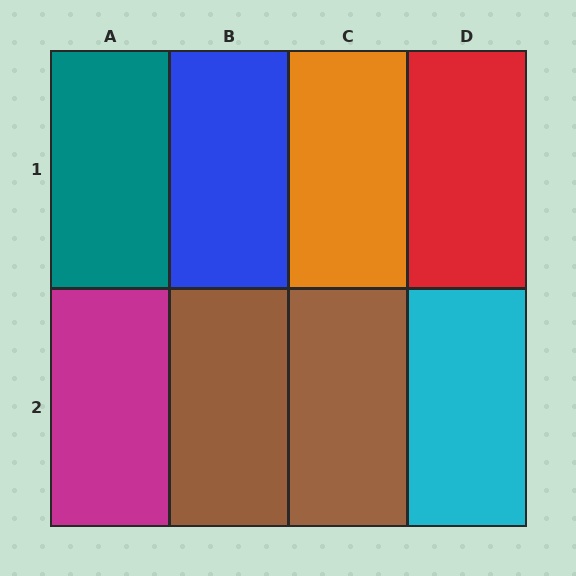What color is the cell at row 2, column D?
Cyan.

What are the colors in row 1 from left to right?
Teal, blue, orange, red.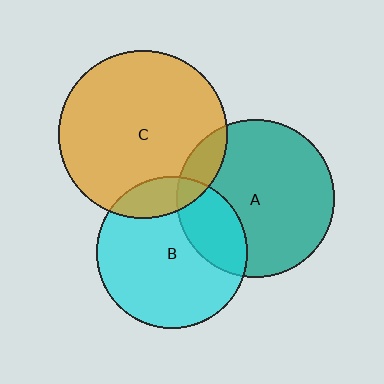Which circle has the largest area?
Circle C (orange).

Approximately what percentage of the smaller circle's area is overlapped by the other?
Approximately 15%.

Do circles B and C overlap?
Yes.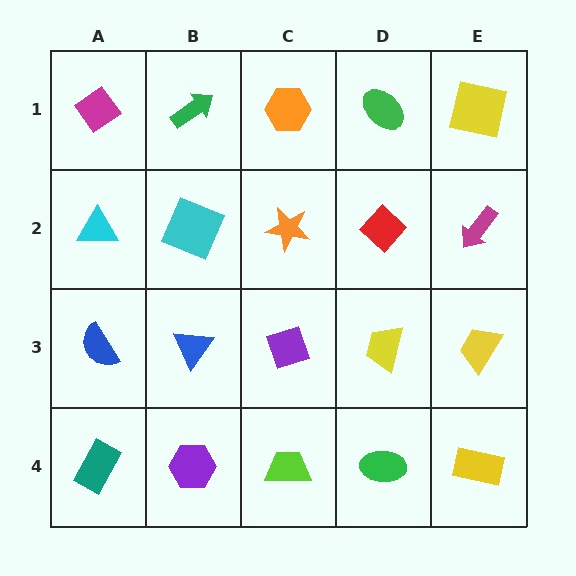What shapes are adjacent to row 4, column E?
A yellow trapezoid (row 3, column E), a green ellipse (row 4, column D).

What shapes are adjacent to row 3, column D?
A red diamond (row 2, column D), a green ellipse (row 4, column D), a purple diamond (row 3, column C), a yellow trapezoid (row 3, column E).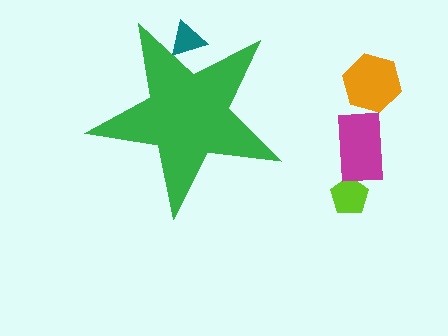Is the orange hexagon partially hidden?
No, the orange hexagon is fully visible.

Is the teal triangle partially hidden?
Yes, the teal triangle is partially hidden behind the green star.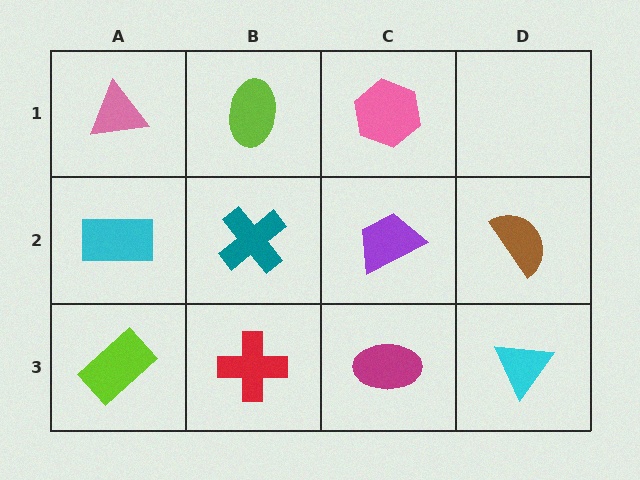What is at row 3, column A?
A lime rectangle.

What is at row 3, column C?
A magenta ellipse.